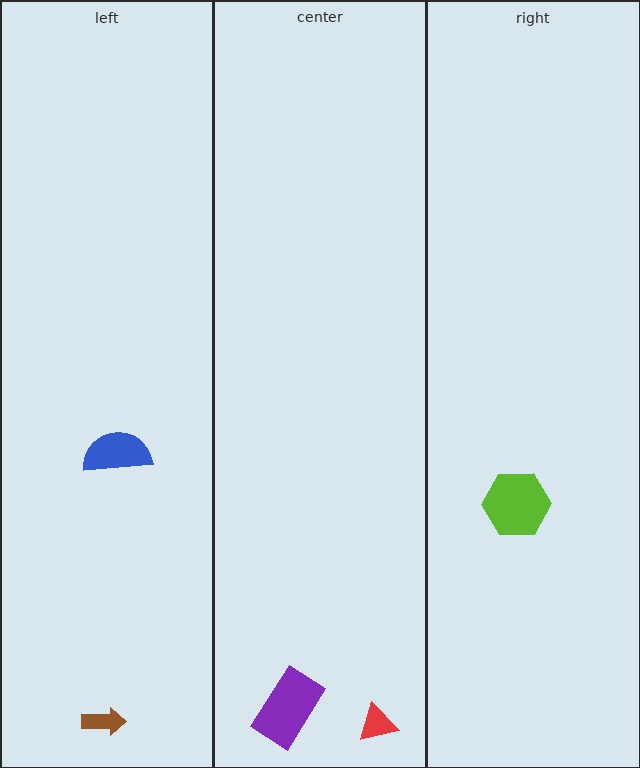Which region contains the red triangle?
The center region.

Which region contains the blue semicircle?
The left region.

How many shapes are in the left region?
2.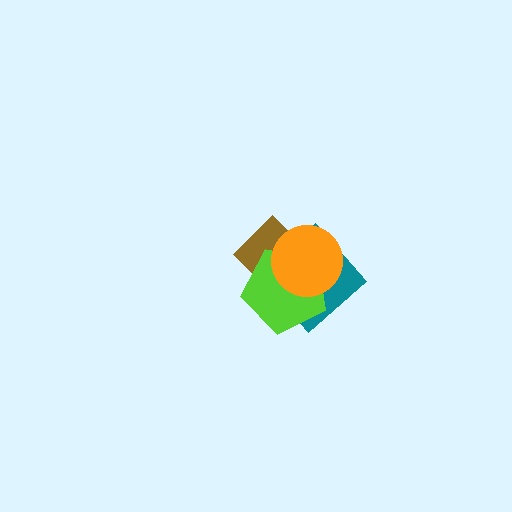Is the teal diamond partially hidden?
Yes, it is partially covered by another shape.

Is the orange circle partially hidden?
No, no other shape covers it.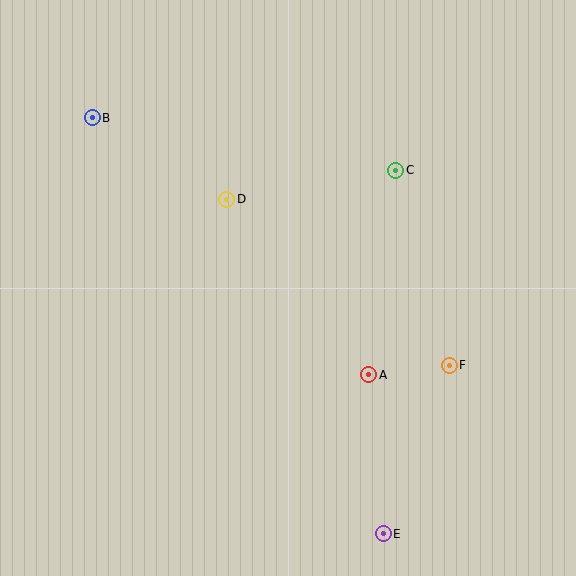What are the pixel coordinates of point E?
Point E is at (383, 534).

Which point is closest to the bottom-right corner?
Point E is closest to the bottom-right corner.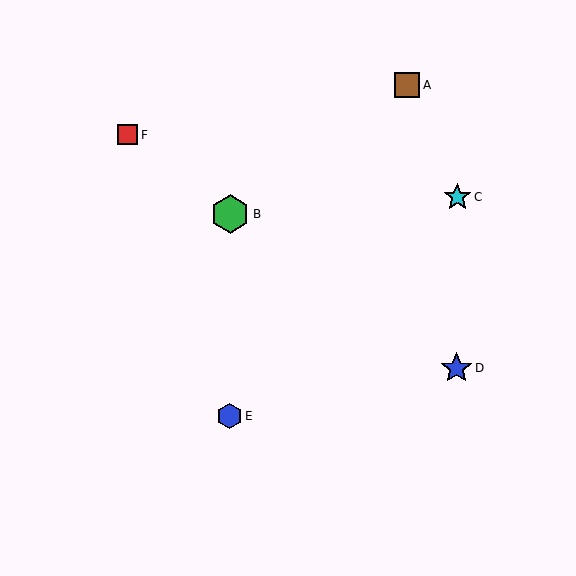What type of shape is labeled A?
Shape A is a brown square.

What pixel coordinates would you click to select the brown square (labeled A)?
Click at (407, 85) to select the brown square A.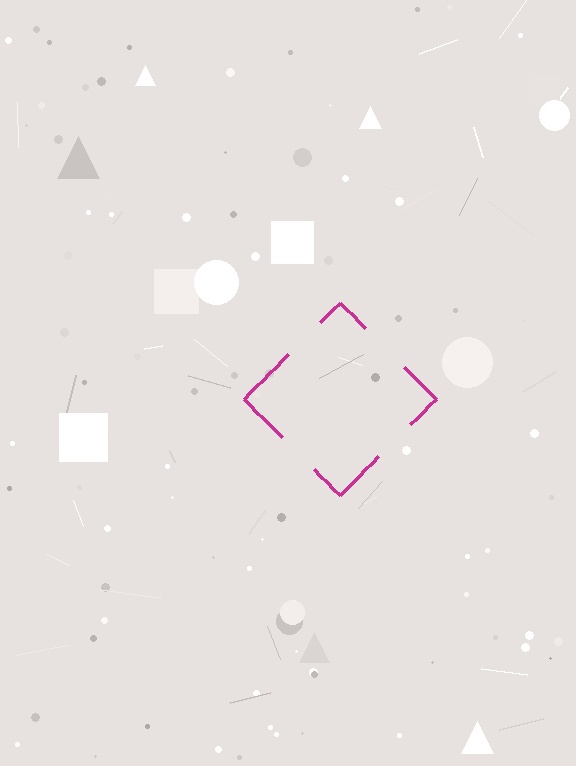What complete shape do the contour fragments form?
The contour fragments form a diamond.